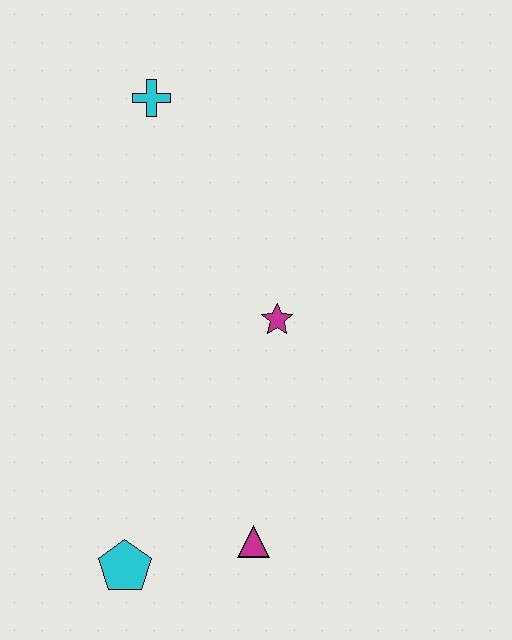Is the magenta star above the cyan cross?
No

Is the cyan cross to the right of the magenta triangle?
No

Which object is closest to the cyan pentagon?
The magenta triangle is closest to the cyan pentagon.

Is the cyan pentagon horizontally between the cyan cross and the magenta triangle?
No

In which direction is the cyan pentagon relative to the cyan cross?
The cyan pentagon is below the cyan cross.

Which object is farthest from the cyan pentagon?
The cyan cross is farthest from the cyan pentagon.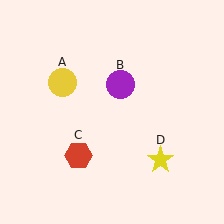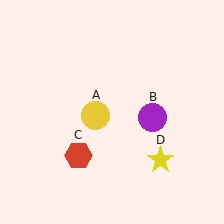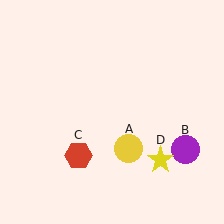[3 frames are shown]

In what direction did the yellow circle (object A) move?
The yellow circle (object A) moved down and to the right.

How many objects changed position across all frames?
2 objects changed position: yellow circle (object A), purple circle (object B).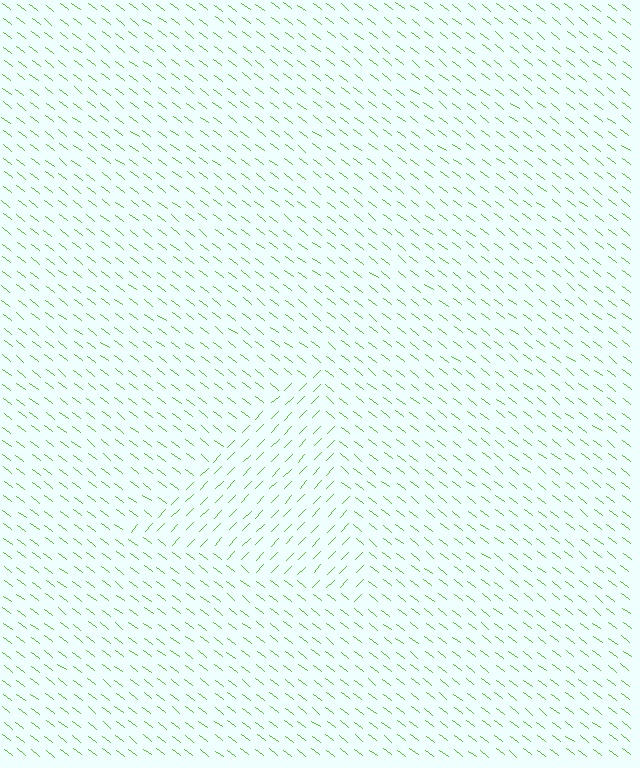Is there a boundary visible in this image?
Yes, there is a texture boundary formed by a change in line orientation.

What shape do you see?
I see a triangle.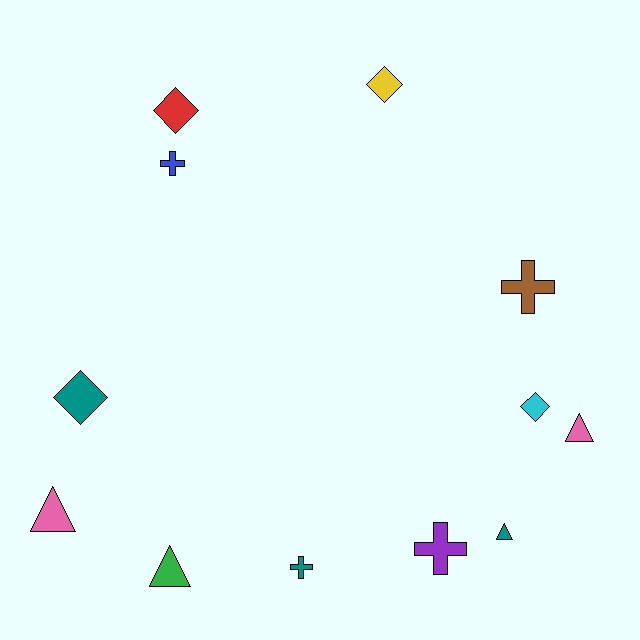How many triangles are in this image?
There are 4 triangles.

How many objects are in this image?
There are 12 objects.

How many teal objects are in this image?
There are 3 teal objects.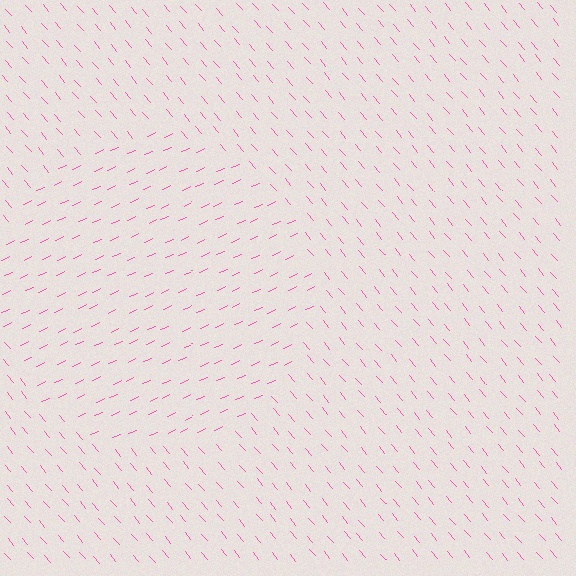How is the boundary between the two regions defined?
The boundary is defined purely by a change in line orientation (approximately 74 degrees difference). All lines are the same color and thickness.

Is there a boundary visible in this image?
Yes, there is a texture boundary formed by a change in line orientation.